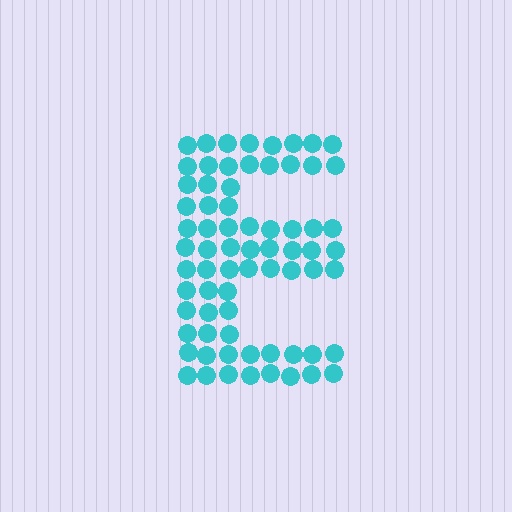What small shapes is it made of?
It is made of small circles.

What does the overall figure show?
The overall figure shows the letter E.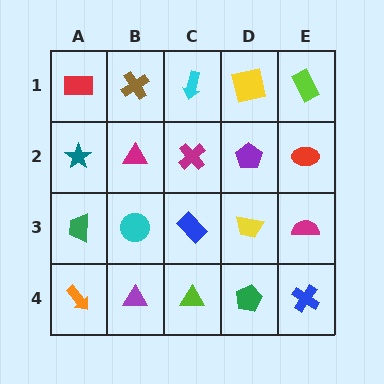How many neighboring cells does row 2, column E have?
3.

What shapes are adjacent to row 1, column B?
A magenta triangle (row 2, column B), a red rectangle (row 1, column A), a cyan arrow (row 1, column C).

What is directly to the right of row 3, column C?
A yellow trapezoid.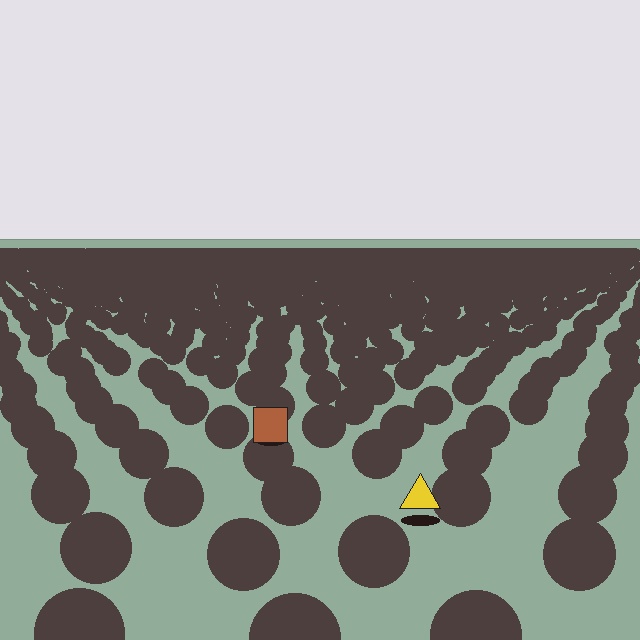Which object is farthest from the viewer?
The brown square is farthest from the viewer. It appears smaller and the ground texture around it is denser.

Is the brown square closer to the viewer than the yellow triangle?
No. The yellow triangle is closer — you can tell from the texture gradient: the ground texture is coarser near it.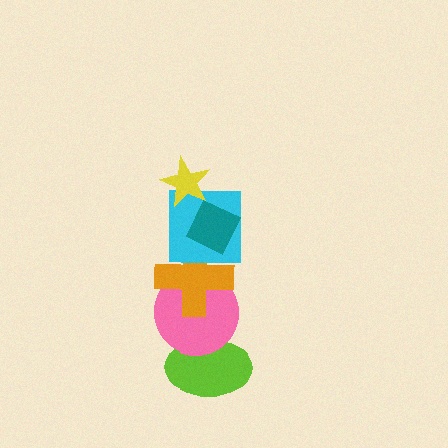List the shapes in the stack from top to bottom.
From top to bottom: the yellow star, the teal diamond, the cyan square, the orange cross, the pink circle, the lime ellipse.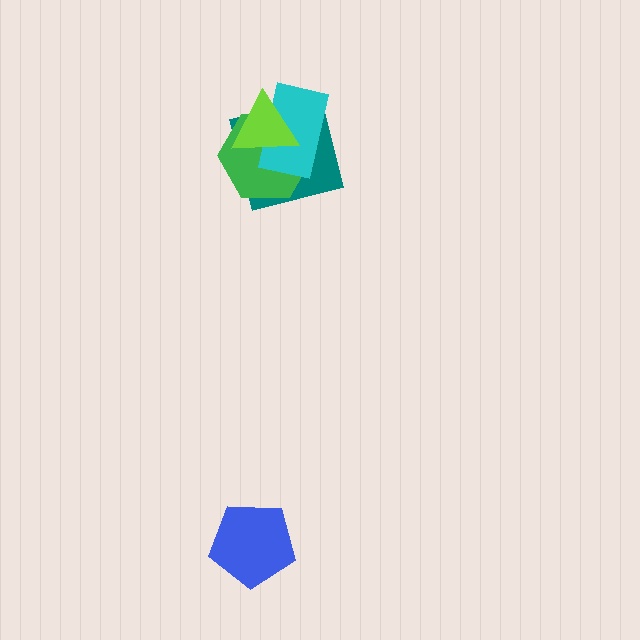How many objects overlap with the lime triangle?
3 objects overlap with the lime triangle.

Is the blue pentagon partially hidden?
No, no other shape covers it.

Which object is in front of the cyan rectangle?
The lime triangle is in front of the cyan rectangle.